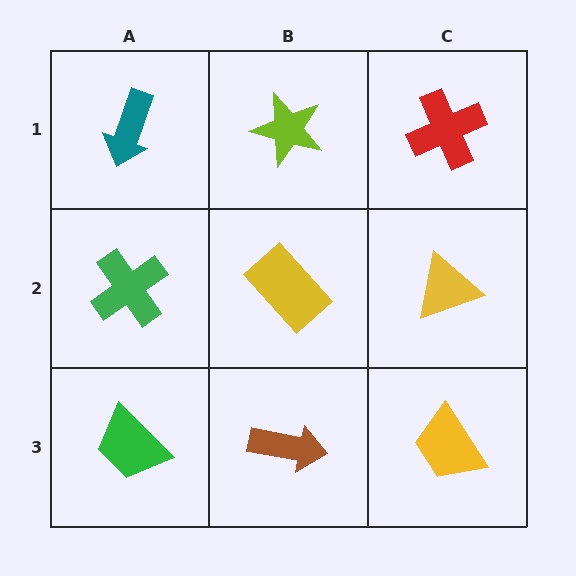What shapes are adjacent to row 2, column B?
A lime star (row 1, column B), a brown arrow (row 3, column B), a green cross (row 2, column A), a yellow triangle (row 2, column C).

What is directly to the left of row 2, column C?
A yellow rectangle.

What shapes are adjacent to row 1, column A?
A green cross (row 2, column A), a lime star (row 1, column B).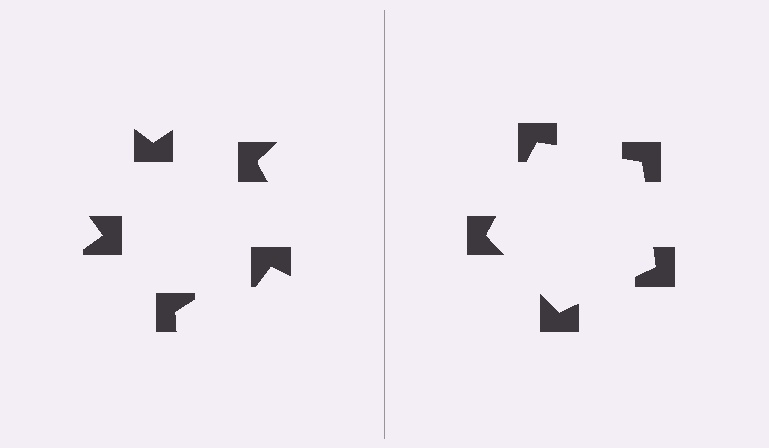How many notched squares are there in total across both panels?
10 — 5 on each side.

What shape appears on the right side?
An illusory pentagon.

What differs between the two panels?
The notched squares are positioned identically on both sides; only the wedge orientations differ. On the right they align to a pentagon; on the left they are misaligned.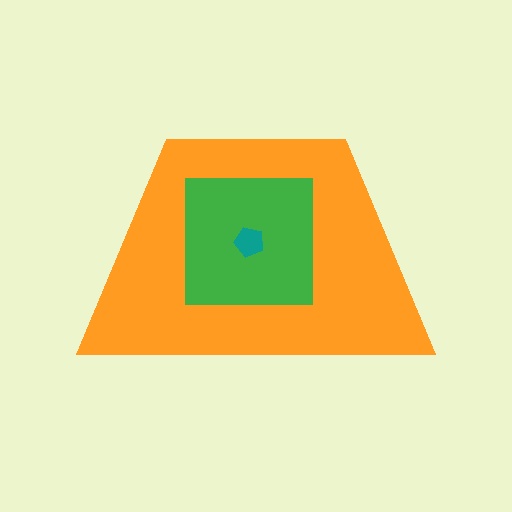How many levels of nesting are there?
3.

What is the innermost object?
The teal pentagon.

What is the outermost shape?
The orange trapezoid.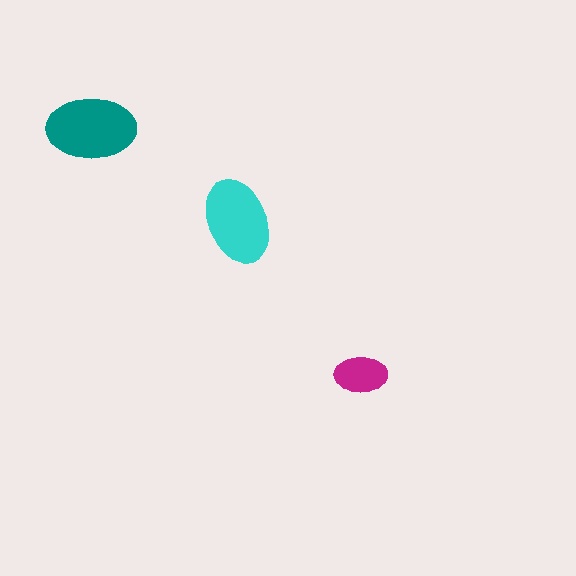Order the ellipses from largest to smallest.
the teal one, the cyan one, the magenta one.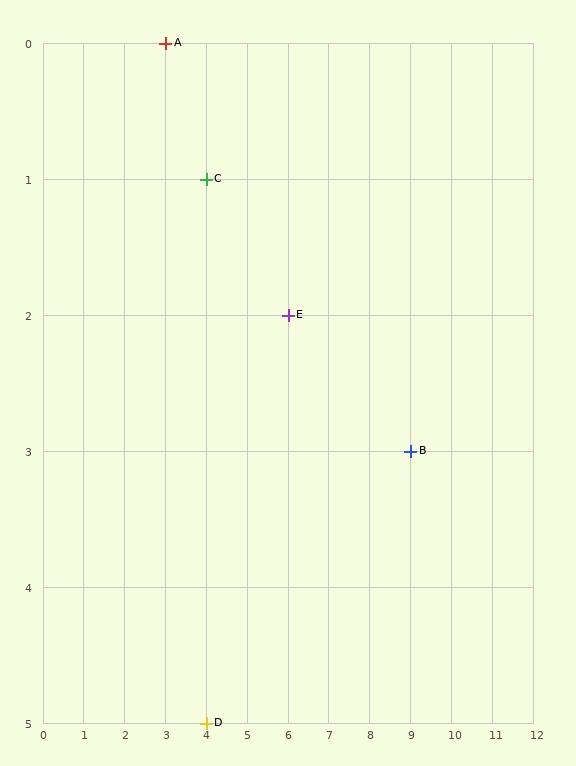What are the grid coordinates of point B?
Point B is at grid coordinates (9, 3).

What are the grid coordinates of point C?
Point C is at grid coordinates (4, 1).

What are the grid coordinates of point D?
Point D is at grid coordinates (4, 5).